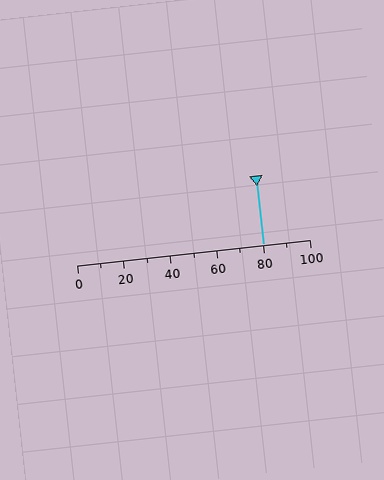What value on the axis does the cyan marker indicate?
The marker indicates approximately 80.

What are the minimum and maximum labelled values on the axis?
The axis runs from 0 to 100.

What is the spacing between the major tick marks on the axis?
The major ticks are spaced 20 apart.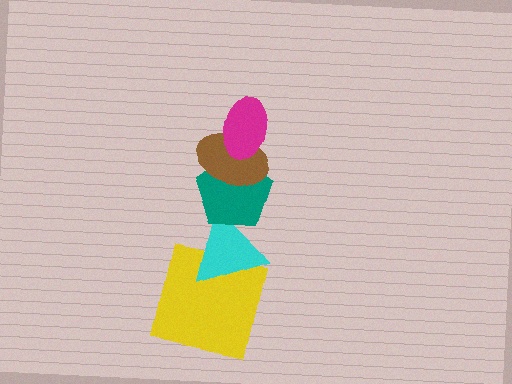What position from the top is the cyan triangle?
The cyan triangle is 4th from the top.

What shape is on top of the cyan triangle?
The teal pentagon is on top of the cyan triangle.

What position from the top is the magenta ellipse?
The magenta ellipse is 1st from the top.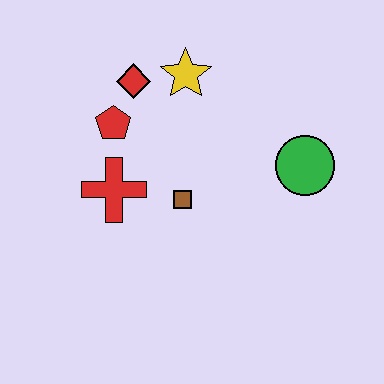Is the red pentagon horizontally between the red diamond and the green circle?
No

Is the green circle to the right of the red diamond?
Yes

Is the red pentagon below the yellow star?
Yes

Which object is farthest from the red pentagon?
The green circle is farthest from the red pentagon.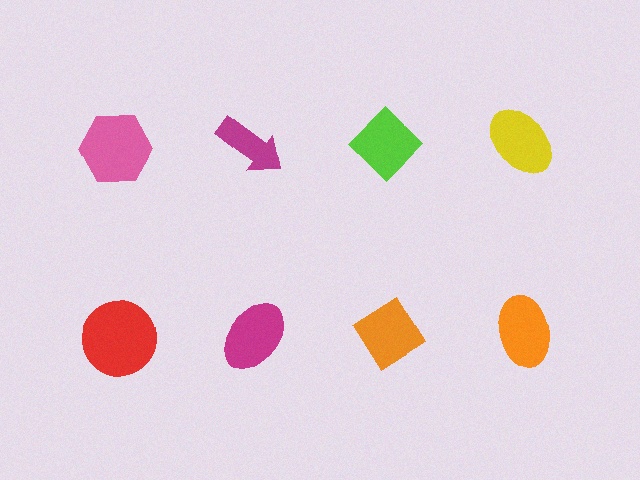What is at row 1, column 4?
A yellow ellipse.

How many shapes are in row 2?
4 shapes.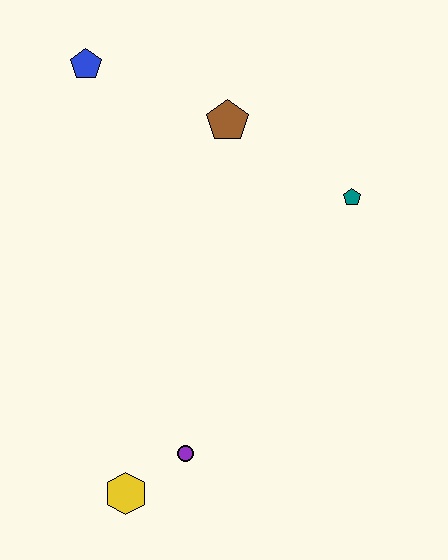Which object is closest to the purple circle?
The yellow hexagon is closest to the purple circle.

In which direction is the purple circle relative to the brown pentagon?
The purple circle is below the brown pentagon.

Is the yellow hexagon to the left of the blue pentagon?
No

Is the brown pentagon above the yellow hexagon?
Yes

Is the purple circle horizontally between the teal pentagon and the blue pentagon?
Yes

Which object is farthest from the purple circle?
The blue pentagon is farthest from the purple circle.